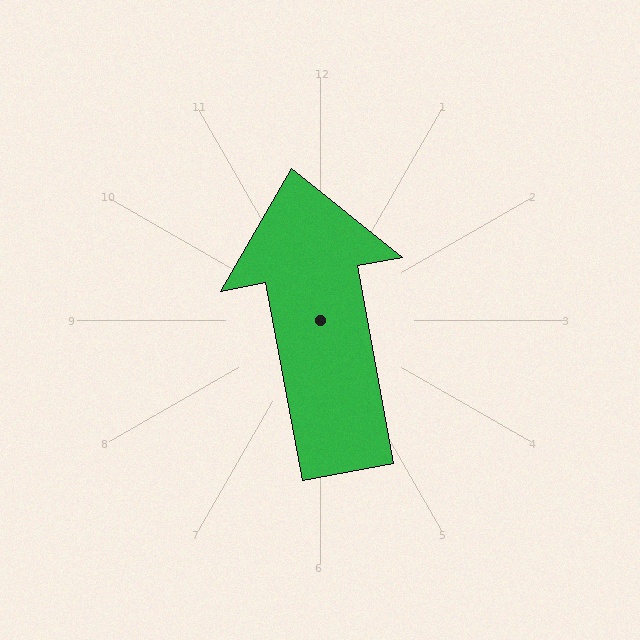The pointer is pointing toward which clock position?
Roughly 12 o'clock.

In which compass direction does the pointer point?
North.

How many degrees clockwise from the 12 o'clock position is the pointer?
Approximately 350 degrees.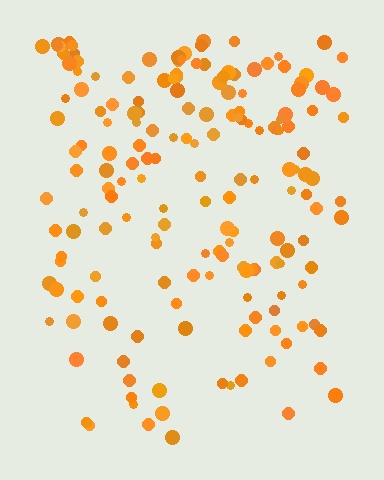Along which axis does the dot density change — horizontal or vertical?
Vertical.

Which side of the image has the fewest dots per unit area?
The bottom.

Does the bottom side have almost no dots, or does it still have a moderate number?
Still a moderate number, just noticeably fewer than the top.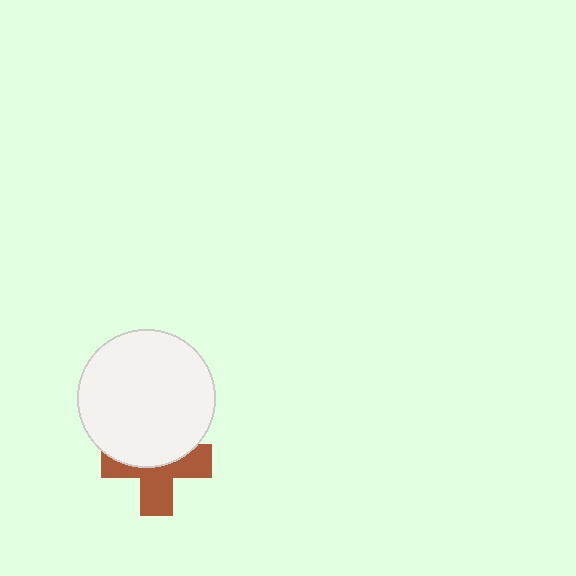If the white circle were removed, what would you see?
You would see the complete brown cross.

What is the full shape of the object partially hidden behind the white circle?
The partially hidden object is a brown cross.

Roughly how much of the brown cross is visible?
About half of it is visible (roughly 52%).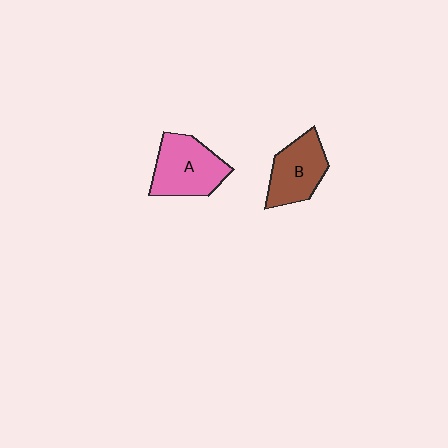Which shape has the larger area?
Shape A (pink).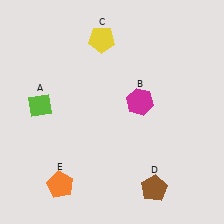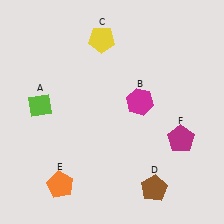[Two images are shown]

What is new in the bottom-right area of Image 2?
A magenta pentagon (F) was added in the bottom-right area of Image 2.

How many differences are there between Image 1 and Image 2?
There is 1 difference between the two images.